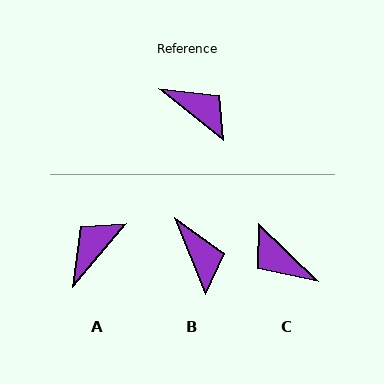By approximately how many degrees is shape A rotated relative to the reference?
Approximately 89 degrees counter-clockwise.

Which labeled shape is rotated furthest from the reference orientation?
C, about 175 degrees away.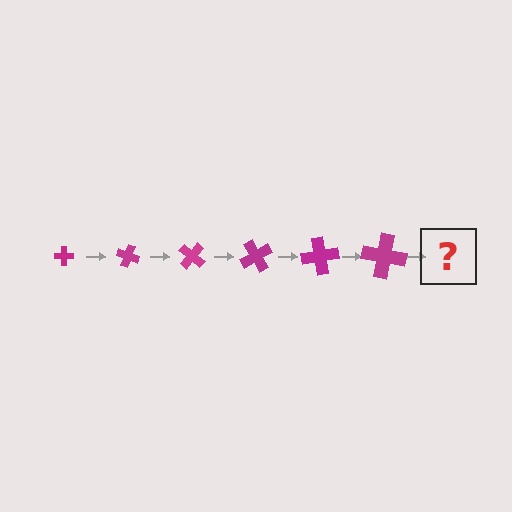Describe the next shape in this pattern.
It should be a cross, larger than the previous one and rotated 120 degrees from the start.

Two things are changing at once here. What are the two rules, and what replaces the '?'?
The two rules are that the cross grows larger each step and it rotates 20 degrees each step. The '?' should be a cross, larger than the previous one and rotated 120 degrees from the start.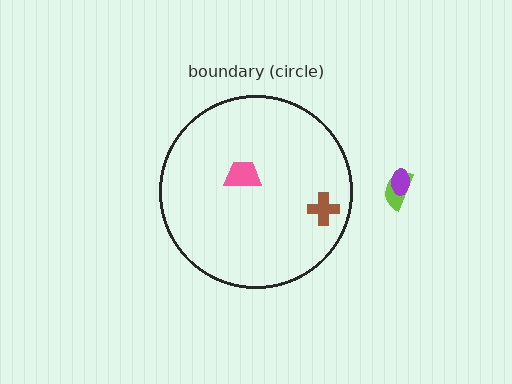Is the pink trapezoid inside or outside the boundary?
Inside.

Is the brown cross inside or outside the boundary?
Inside.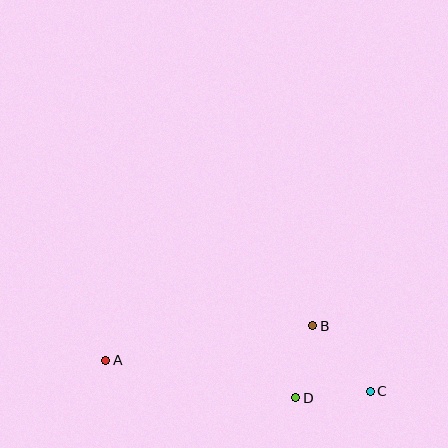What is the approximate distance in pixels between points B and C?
The distance between B and C is approximately 88 pixels.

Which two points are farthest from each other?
Points A and C are farthest from each other.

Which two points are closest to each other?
Points B and D are closest to each other.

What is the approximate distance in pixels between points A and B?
The distance between A and B is approximately 210 pixels.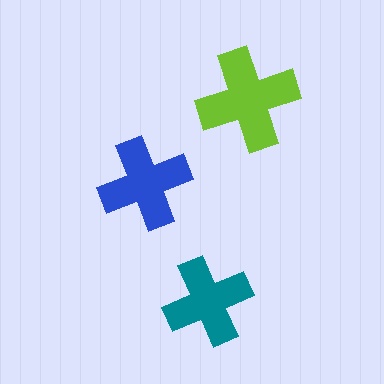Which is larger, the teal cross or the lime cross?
The lime one.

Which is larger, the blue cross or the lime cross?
The lime one.